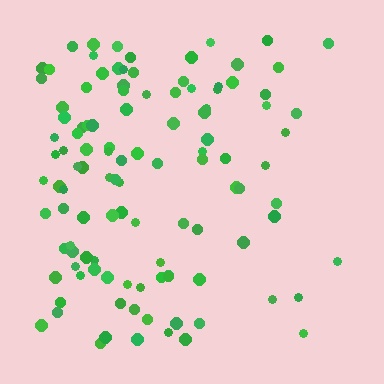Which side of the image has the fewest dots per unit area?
The right.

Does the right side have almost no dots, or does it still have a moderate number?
Still a moderate number, just noticeably fewer than the left.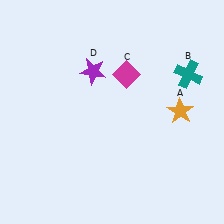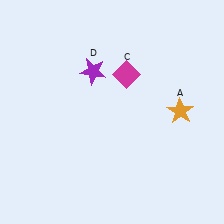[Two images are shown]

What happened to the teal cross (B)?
The teal cross (B) was removed in Image 2. It was in the top-right area of Image 1.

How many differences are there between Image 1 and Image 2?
There is 1 difference between the two images.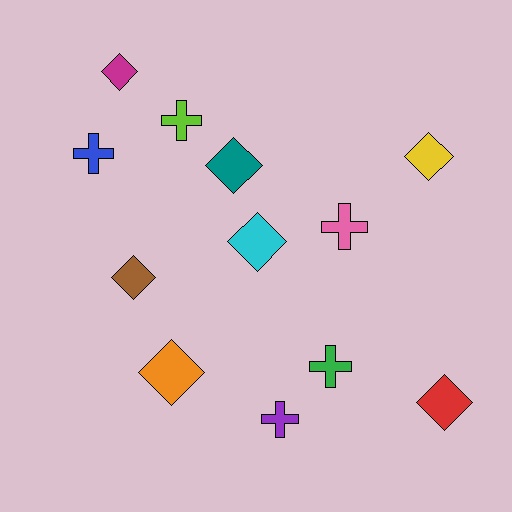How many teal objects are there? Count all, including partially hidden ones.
There is 1 teal object.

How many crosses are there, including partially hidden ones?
There are 5 crosses.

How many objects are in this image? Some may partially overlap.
There are 12 objects.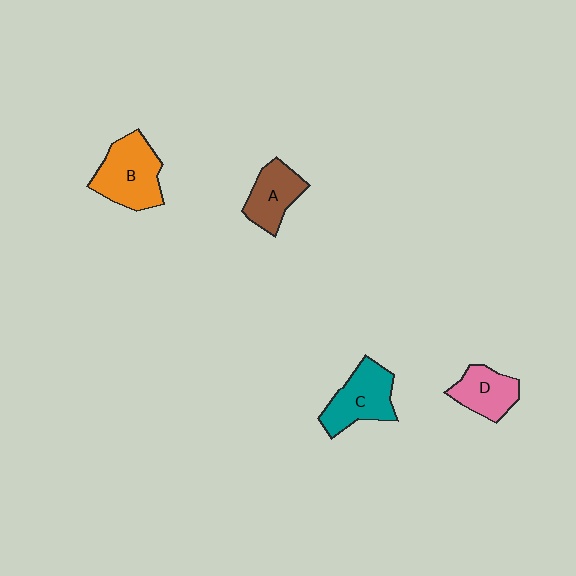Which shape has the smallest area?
Shape D (pink).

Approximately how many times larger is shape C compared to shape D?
Approximately 1.3 times.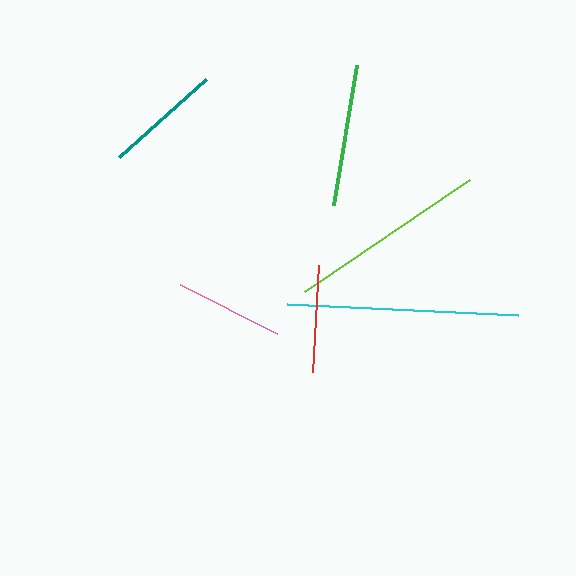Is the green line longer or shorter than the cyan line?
The cyan line is longer than the green line.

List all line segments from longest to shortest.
From longest to shortest: cyan, lime, green, teal, pink, red.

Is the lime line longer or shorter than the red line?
The lime line is longer than the red line.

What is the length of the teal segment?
The teal segment is approximately 116 pixels long.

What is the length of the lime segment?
The lime segment is approximately 199 pixels long.